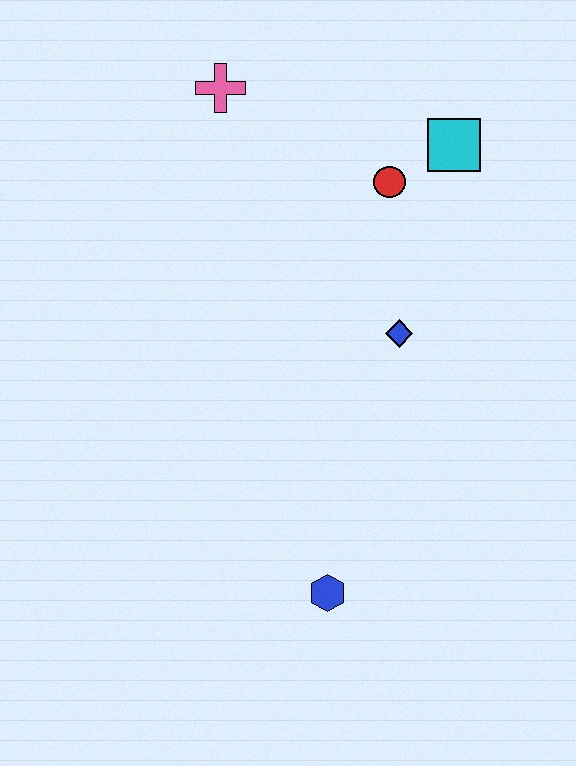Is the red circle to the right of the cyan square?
No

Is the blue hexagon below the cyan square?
Yes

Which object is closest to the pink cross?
The red circle is closest to the pink cross.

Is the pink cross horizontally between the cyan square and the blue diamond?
No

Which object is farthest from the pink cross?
The blue hexagon is farthest from the pink cross.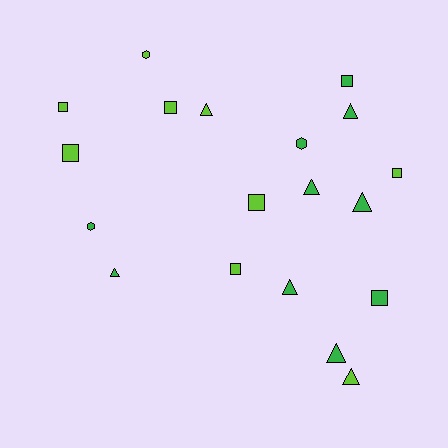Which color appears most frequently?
Green, with 10 objects.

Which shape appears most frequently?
Square, with 8 objects.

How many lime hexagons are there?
There is 1 lime hexagon.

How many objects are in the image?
There are 19 objects.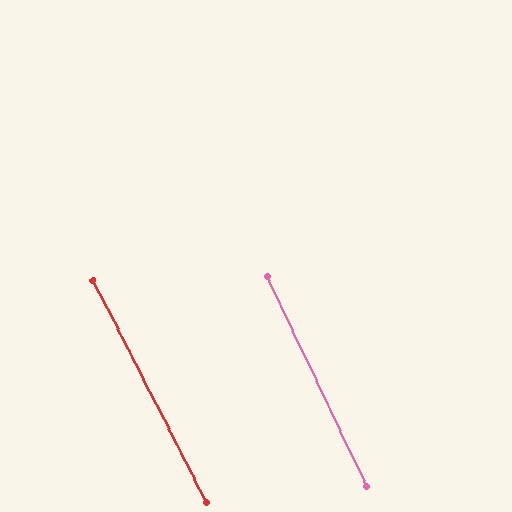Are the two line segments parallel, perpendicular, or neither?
Parallel — their directions differ by only 1.8°.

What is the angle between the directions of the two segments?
Approximately 2 degrees.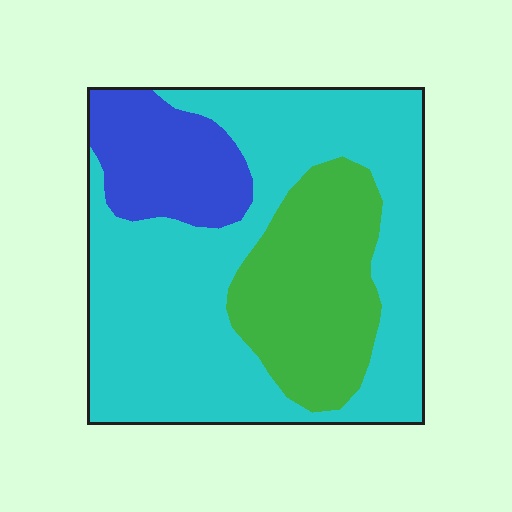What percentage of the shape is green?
Green takes up about one quarter (1/4) of the shape.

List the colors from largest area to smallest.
From largest to smallest: cyan, green, blue.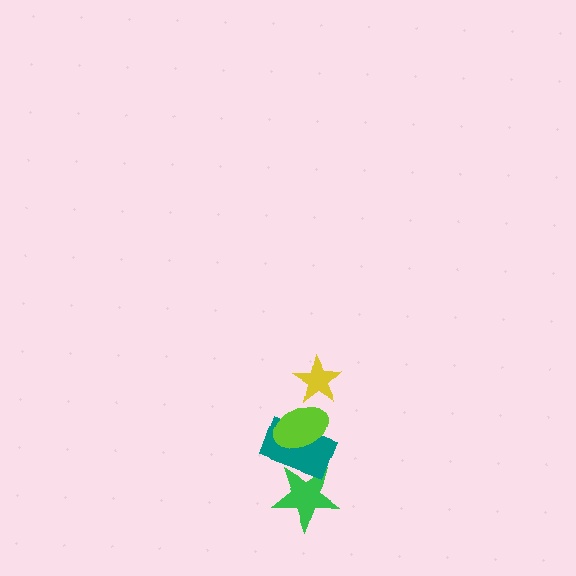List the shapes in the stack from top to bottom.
From top to bottom: the yellow star, the lime ellipse, the teal rectangle, the green star.